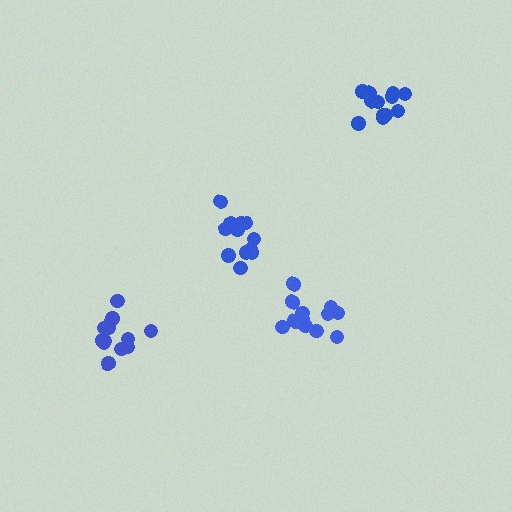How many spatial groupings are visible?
There are 4 spatial groupings.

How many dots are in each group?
Group 1: 13 dots, Group 2: 14 dots, Group 3: 12 dots, Group 4: 13 dots (52 total).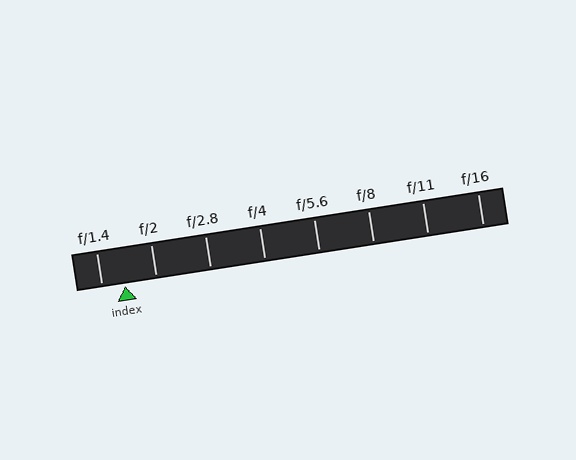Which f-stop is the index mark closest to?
The index mark is closest to f/1.4.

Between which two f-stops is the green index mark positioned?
The index mark is between f/1.4 and f/2.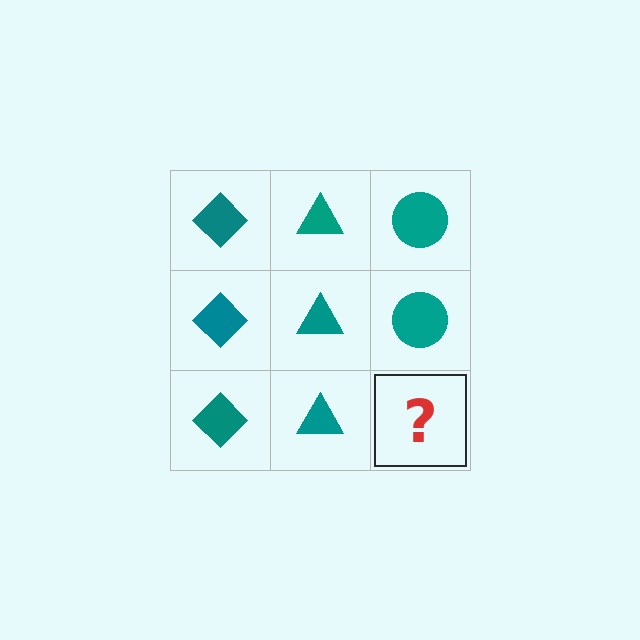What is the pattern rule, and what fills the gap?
The rule is that each column has a consistent shape. The gap should be filled with a teal circle.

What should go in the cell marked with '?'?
The missing cell should contain a teal circle.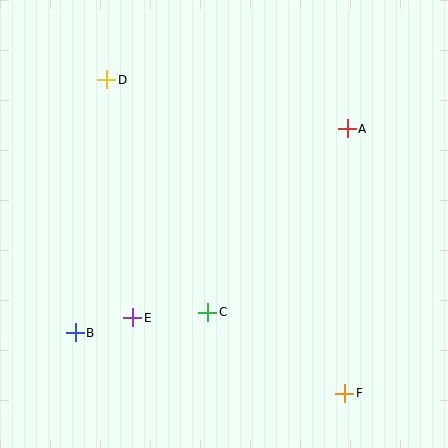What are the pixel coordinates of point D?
Point D is at (107, 80).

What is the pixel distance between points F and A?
The distance between F and A is 265 pixels.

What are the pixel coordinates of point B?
Point B is at (75, 333).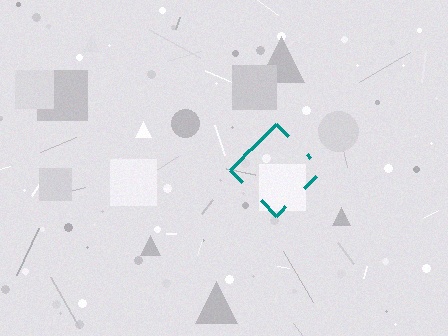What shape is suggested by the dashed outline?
The dashed outline suggests a diamond.